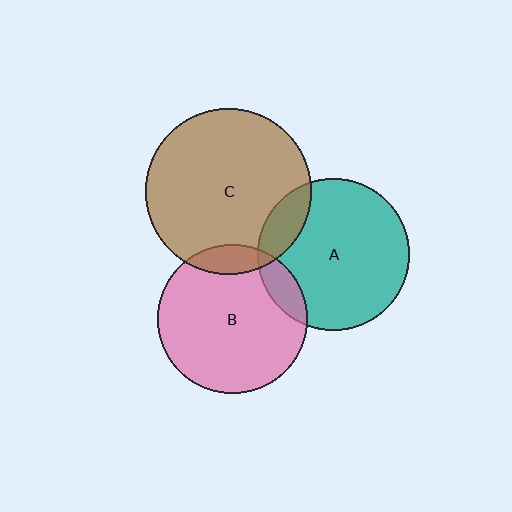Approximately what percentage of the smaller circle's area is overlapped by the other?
Approximately 15%.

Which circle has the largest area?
Circle C (brown).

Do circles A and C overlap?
Yes.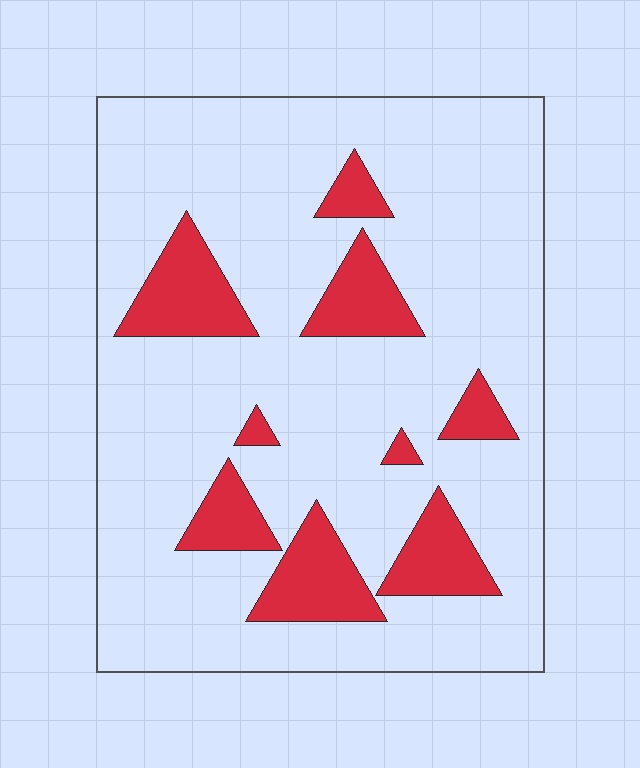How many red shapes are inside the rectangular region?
9.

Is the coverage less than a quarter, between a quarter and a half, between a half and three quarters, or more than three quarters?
Less than a quarter.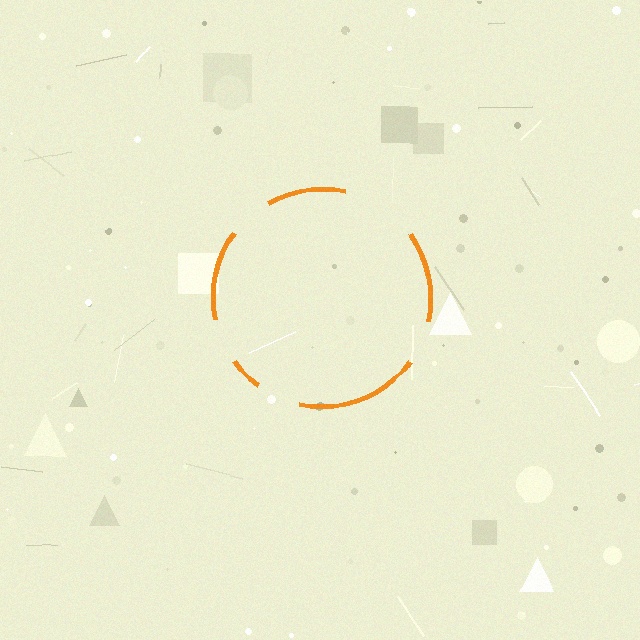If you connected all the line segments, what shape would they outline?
They would outline a circle.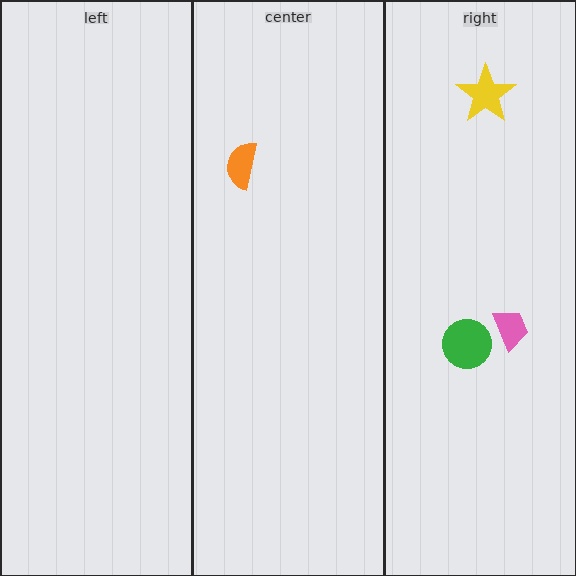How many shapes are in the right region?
3.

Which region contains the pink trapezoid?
The right region.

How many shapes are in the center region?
1.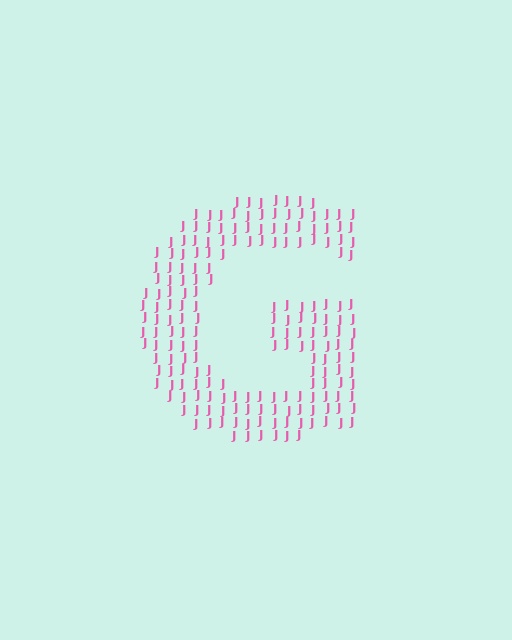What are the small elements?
The small elements are letter J's.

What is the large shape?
The large shape is the letter G.